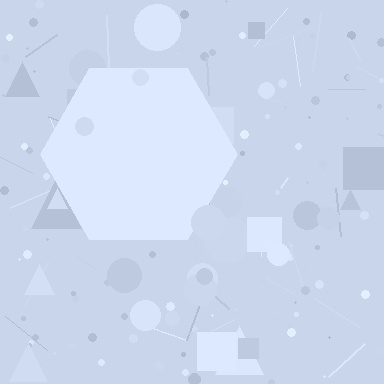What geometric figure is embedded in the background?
A hexagon is embedded in the background.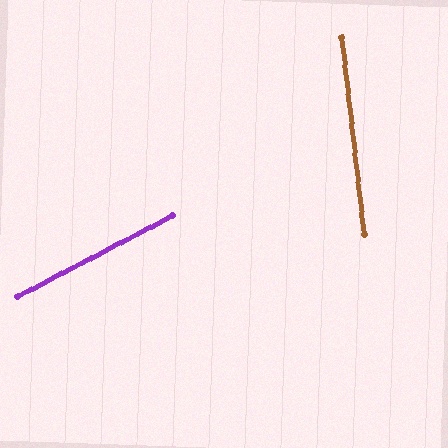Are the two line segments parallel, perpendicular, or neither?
Neither parallel nor perpendicular — they differ by about 69°.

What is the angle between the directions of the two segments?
Approximately 69 degrees.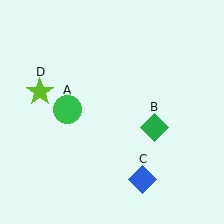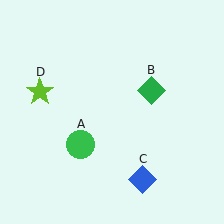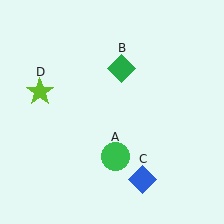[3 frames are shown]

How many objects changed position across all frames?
2 objects changed position: green circle (object A), green diamond (object B).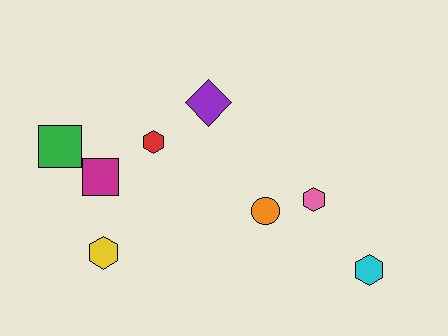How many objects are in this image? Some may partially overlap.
There are 8 objects.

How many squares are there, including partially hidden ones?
There are 2 squares.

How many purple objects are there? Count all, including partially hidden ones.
There is 1 purple object.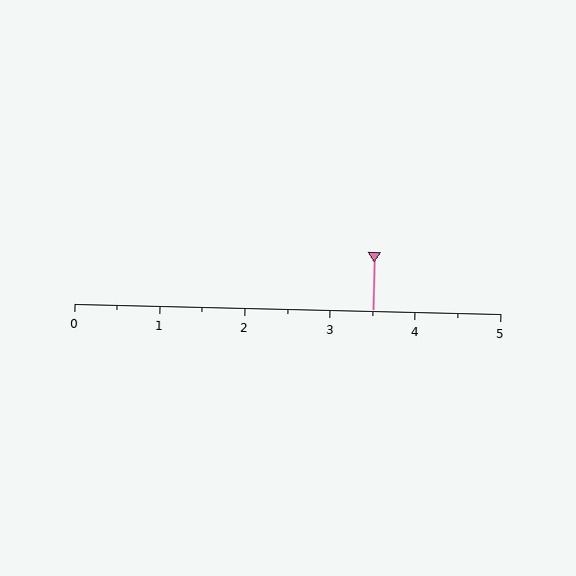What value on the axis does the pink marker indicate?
The marker indicates approximately 3.5.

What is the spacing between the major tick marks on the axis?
The major ticks are spaced 1 apart.